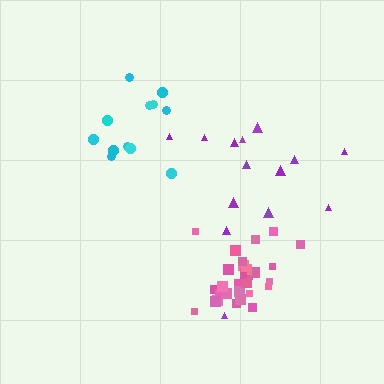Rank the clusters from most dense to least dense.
pink, cyan, purple.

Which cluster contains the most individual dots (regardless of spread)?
Pink (30).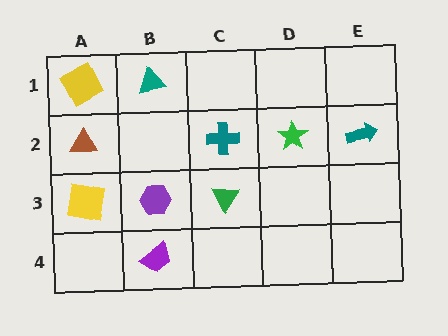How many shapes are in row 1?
2 shapes.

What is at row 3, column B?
A purple hexagon.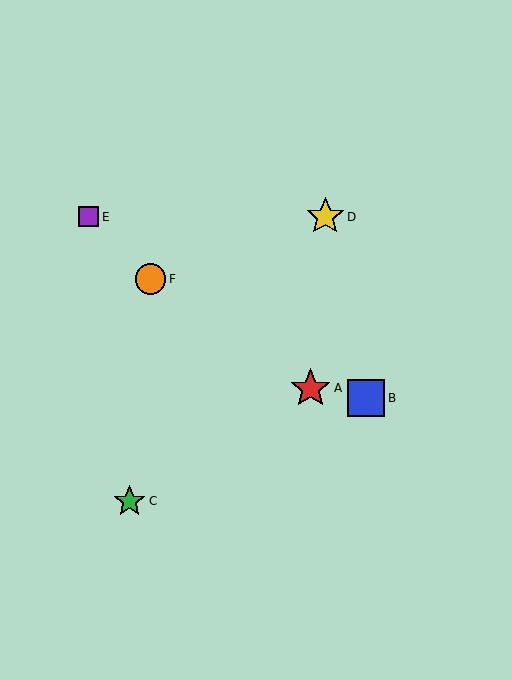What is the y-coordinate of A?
Object A is at y≈388.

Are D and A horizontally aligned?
No, D is at y≈217 and A is at y≈388.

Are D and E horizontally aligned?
Yes, both are at y≈217.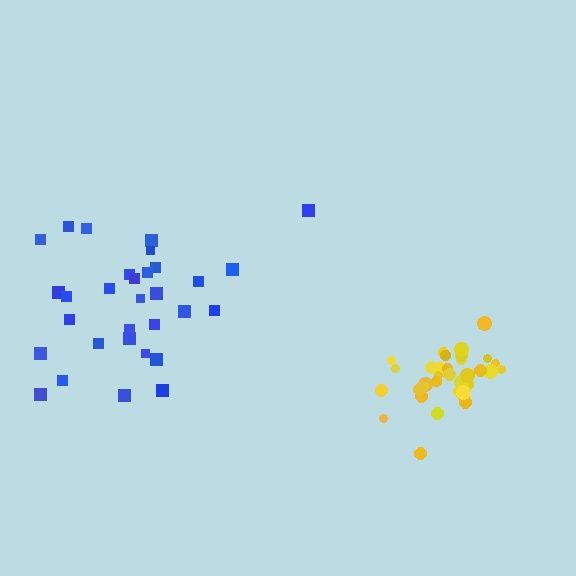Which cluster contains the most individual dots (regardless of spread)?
Yellow (35).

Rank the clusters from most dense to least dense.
yellow, blue.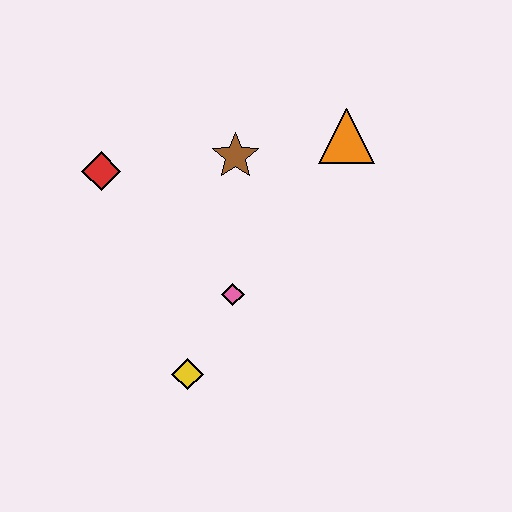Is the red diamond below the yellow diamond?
No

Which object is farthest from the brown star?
The yellow diamond is farthest from the brown star.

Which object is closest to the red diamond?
The brown star is closest to the red diamond.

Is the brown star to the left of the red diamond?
No